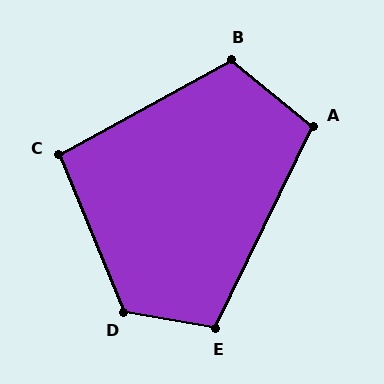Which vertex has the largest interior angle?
D, at approximately 122 degrees.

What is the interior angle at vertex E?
Approximately 106 degrees (obtuse).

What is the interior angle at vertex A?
Approximately 103 degrees (obtuse).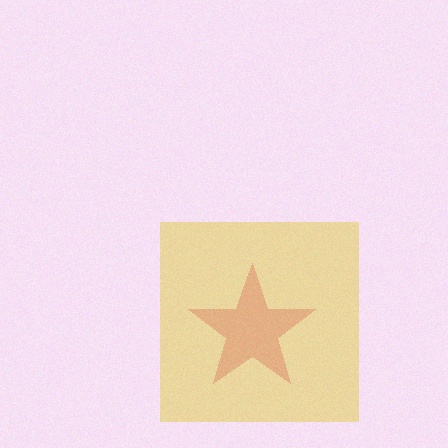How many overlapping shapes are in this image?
There are 2 overlapping shapes in the image.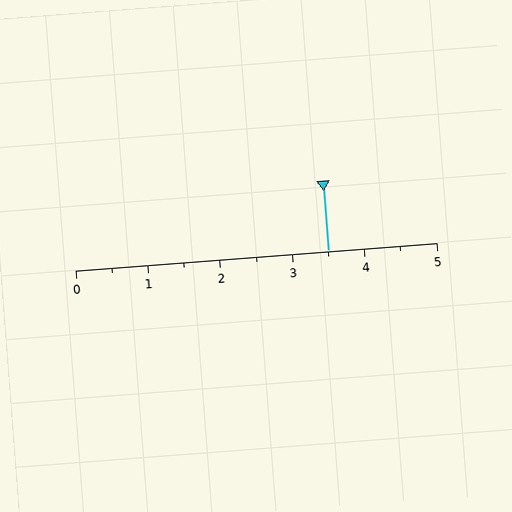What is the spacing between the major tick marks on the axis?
The major ticks are spaced 1 apart.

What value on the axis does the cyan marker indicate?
The marker indicates approximately 3.5.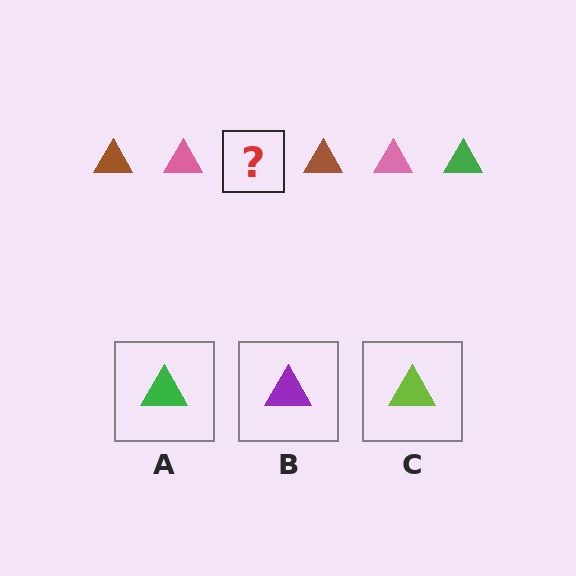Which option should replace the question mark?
Option A.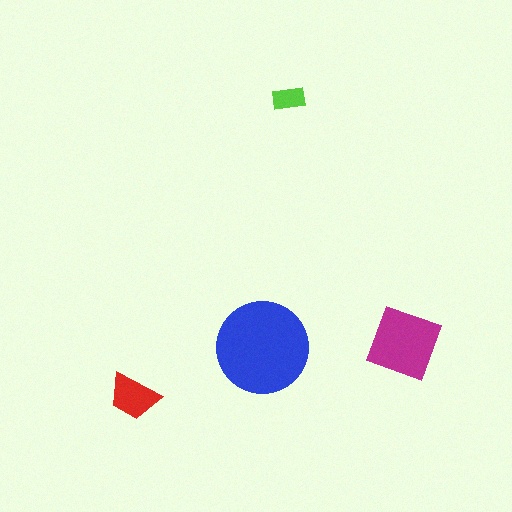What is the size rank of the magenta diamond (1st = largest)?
2nd.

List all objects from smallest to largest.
The lime rectangle, the red trapezoid, the magenta diamond, the blue circle.